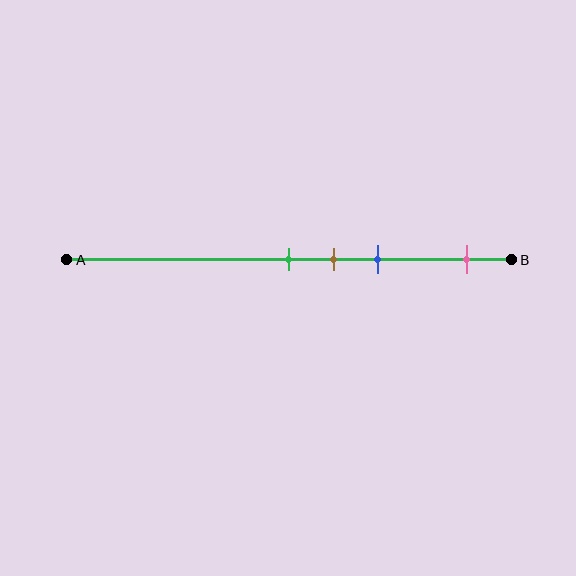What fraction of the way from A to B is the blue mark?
The blue mark is approximately 70% (0.7) of the way from A to B.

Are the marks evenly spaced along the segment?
No, the marks are not evenly spaced.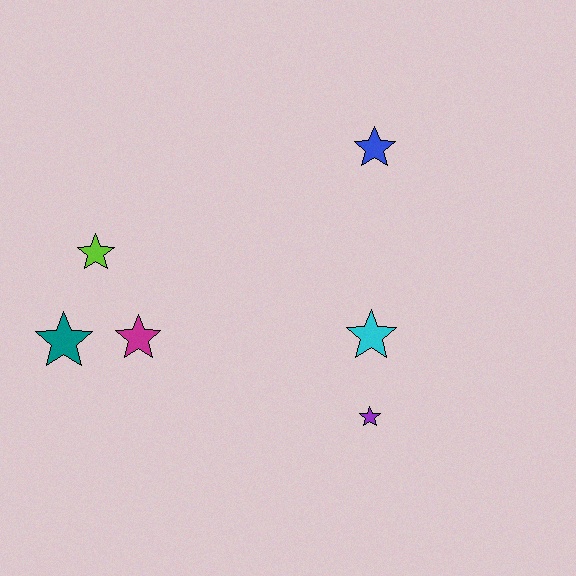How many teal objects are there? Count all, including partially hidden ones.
There is 1 teal object.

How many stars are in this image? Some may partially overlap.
There are 6 stars.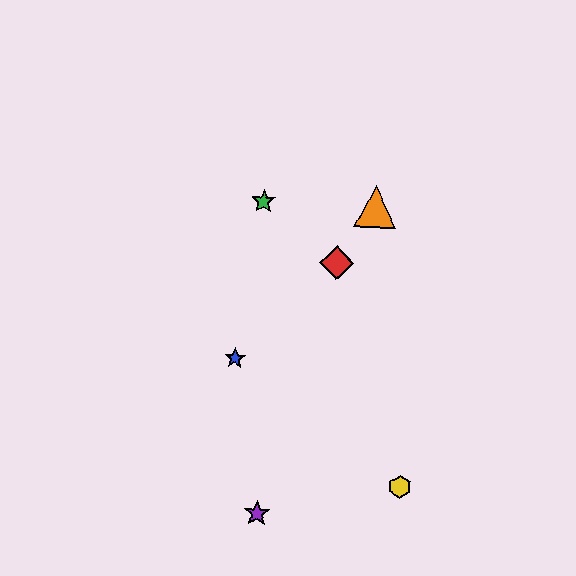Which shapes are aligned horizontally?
The green star, the orange triangle are aligned horizontally.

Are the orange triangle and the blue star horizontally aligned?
No, the orange triangle is at y≈207 and the blue star is at y≈359.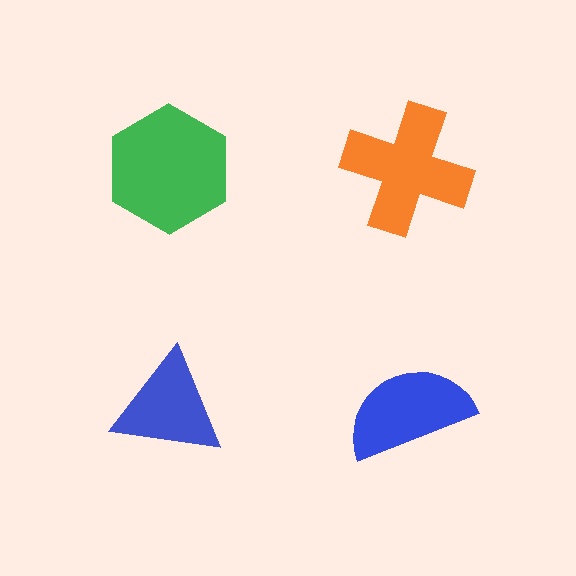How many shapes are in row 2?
2 shapes.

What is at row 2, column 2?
A blue semicircle.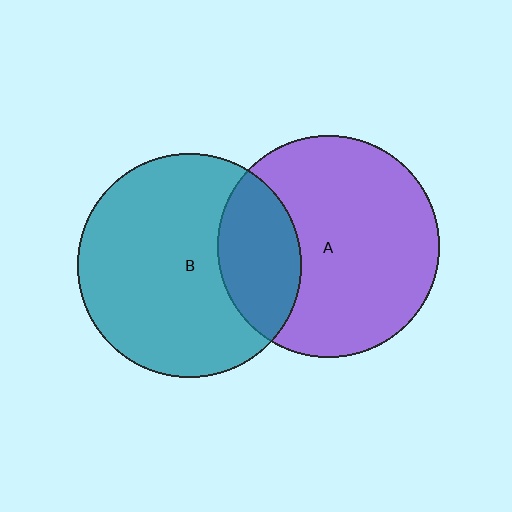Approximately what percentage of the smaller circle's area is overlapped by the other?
Approximately 25%.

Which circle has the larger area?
Circle B (teal).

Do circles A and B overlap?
Yes.